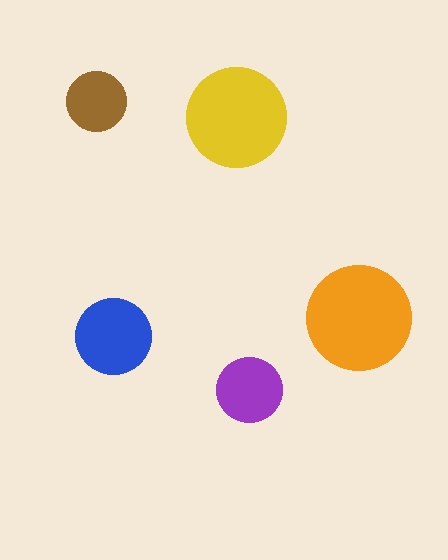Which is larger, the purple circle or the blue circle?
The blue one.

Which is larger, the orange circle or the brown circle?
The orange one.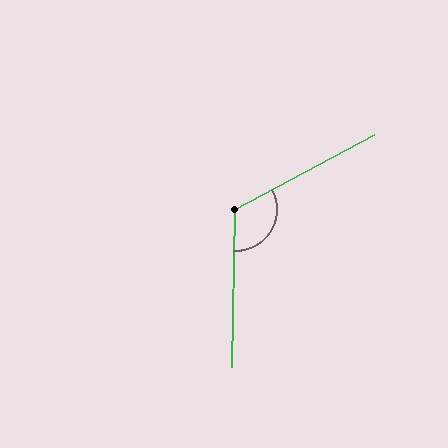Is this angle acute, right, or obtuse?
It is obtuse.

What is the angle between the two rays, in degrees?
Approximately 120 degrees.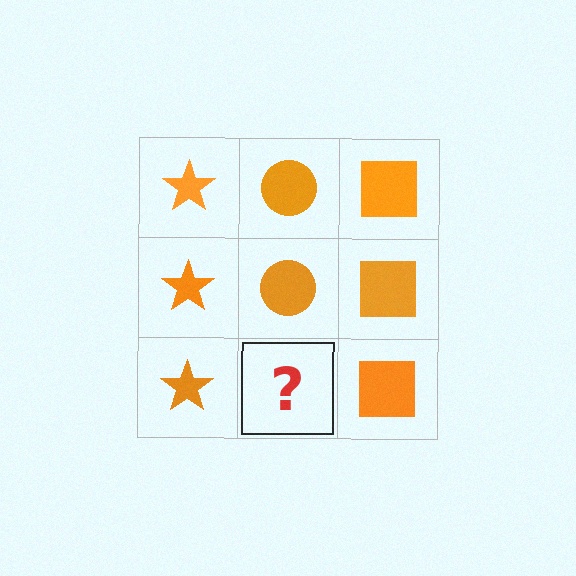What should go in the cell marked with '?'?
The missing cell should contain an orange circle.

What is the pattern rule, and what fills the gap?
The rule is that each column has a consistent shape. The gap should be filled with an orange circle.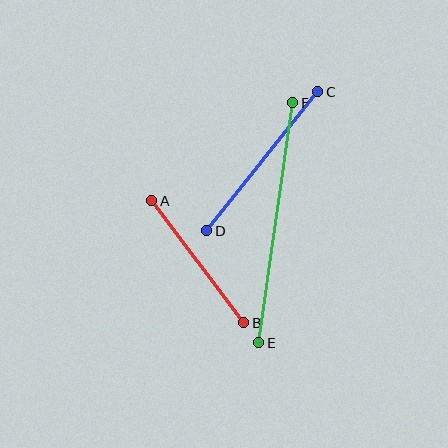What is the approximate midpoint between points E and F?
The midpoint is at approximately (276, 223) pixels.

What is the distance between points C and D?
The distance is approximately 178 pixels.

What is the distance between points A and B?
The distance is approximately 153 pixels.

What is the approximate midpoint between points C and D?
The midpoint is at approximately (262, 161) pixels.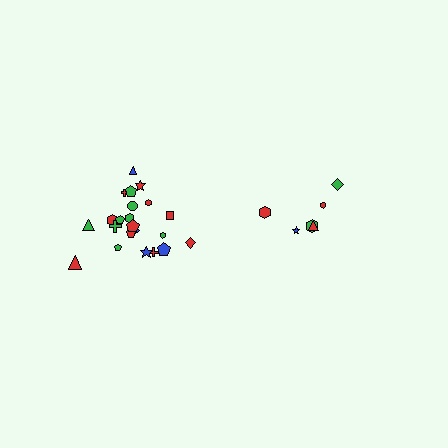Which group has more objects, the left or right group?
The left group.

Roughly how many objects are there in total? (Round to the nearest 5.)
Roughly 30 objects in total.